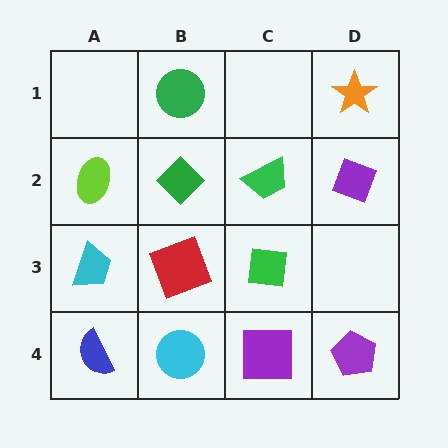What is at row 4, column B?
A cyan circle.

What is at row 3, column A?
A cyan trapezoid.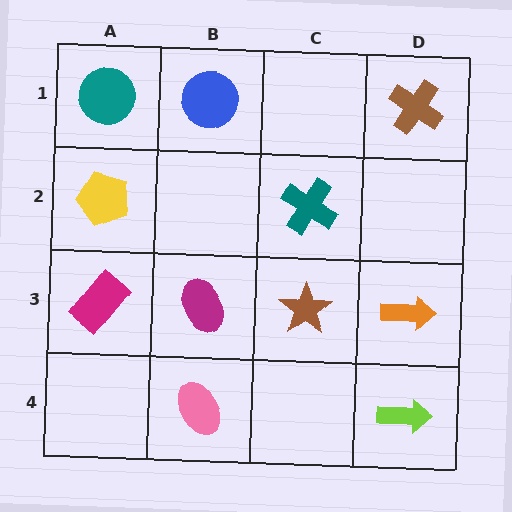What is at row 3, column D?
An orange arrow.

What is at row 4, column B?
A pink ellipse.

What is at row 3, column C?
A brown star.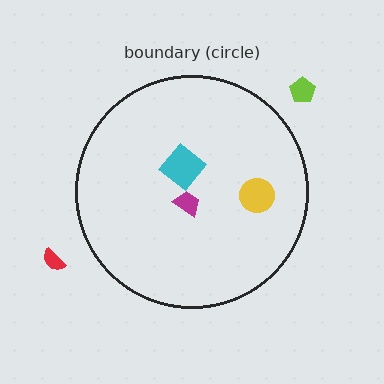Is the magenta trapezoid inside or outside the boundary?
Inside.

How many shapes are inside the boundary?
3 inside, 2 outside.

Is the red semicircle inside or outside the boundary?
Outside.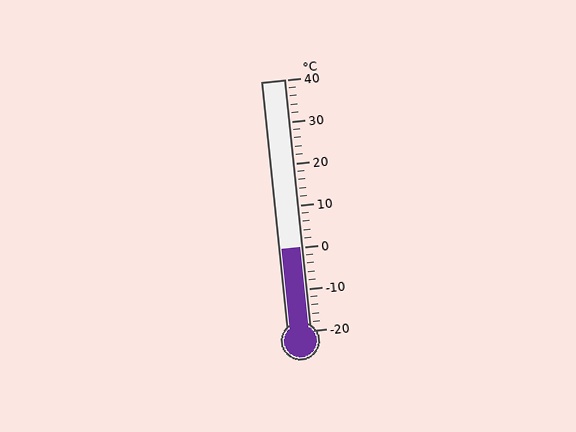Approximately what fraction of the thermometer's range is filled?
The thermometer is filled to approximately 35% of its range.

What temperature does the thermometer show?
The thermometer shows approximately 0°C.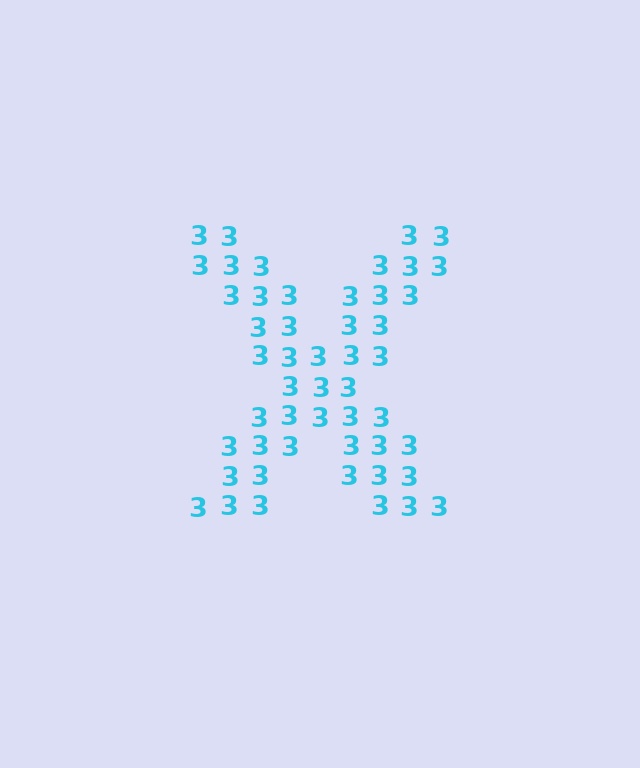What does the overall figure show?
The overall figure shows the letter X.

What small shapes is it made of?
It is made of small digit 3's.